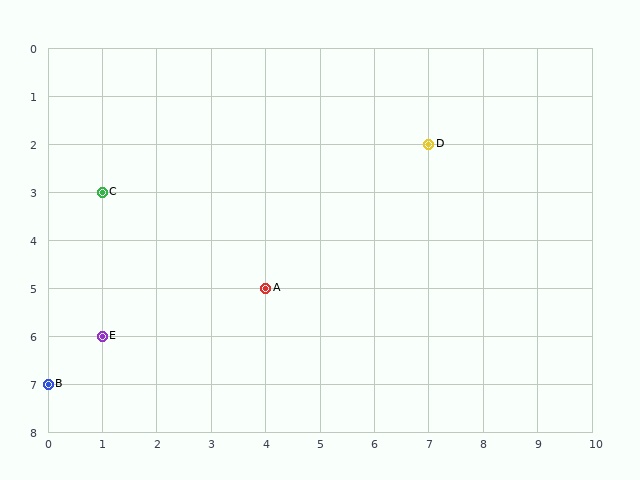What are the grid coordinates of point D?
Point D is at grid coordinates (7, 2).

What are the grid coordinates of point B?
Point B is at grid coordinates (0, 7).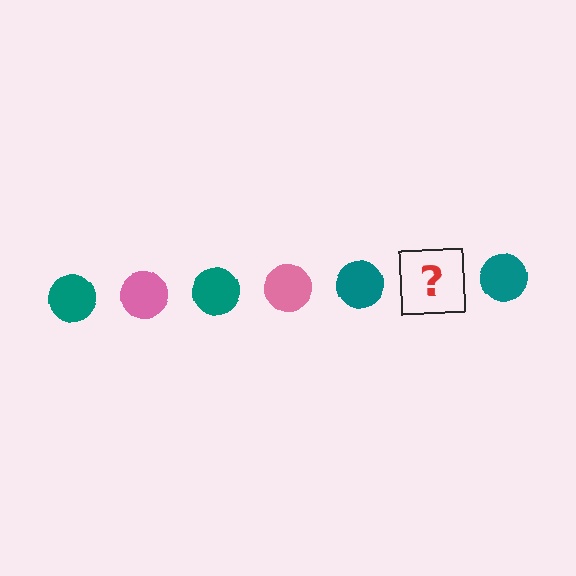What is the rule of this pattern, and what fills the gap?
The rule is that the pattern cycles through teal, pink circles. The gap should be filled with a pink circle.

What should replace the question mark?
The question mark should be replaced with a pink circle.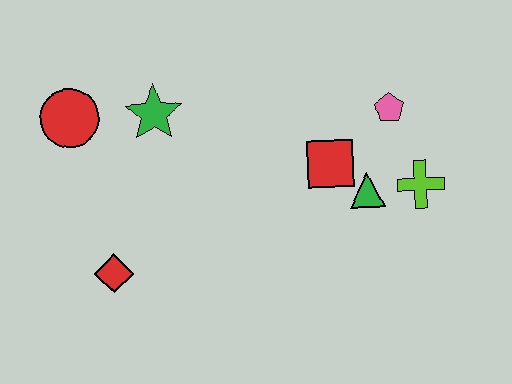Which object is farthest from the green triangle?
The red circle is farthest from the green triangle.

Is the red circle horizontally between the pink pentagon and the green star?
No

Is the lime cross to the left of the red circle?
No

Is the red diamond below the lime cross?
Yes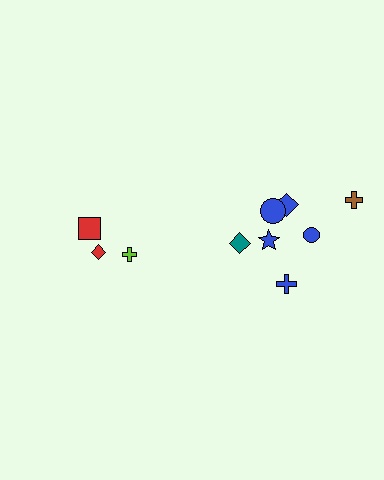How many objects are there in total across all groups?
There are 10 objects.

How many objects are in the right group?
There are 7 objects.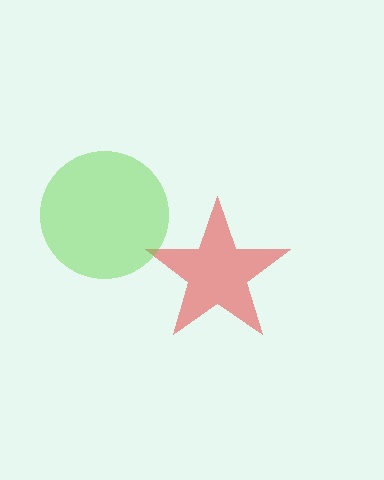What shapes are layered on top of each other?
The layered shapes are: a red star, a lime circle.